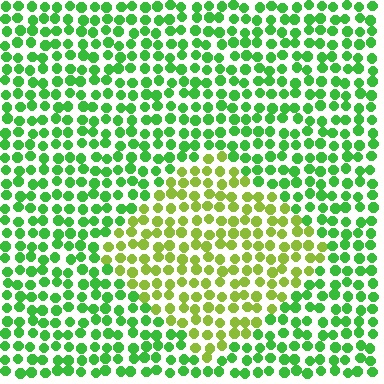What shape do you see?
I see a diamond.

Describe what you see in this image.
The image is filled with small green elements in a uniform arrangement. A diamond-shaped region is visible where the elements are tinted to a slightly different hue, forming a subtle color boundary.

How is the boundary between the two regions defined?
The boundary is defined purely by a slight shift in hue (about 39 degrees). Spacing, size, and orientation are identical on both sides.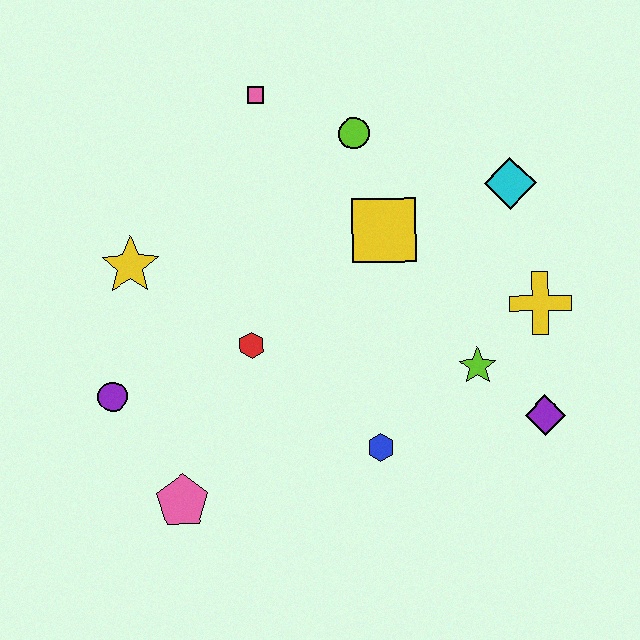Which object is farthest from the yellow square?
The pink pentagon is farthest from the yellow square.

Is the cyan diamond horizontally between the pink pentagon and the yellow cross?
Yes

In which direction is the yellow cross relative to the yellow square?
The yellow cross is to the right of the yellow square.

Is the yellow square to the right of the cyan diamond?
No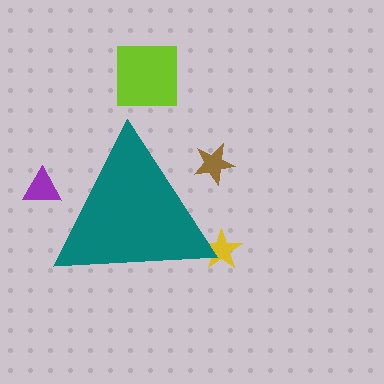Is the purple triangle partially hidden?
Yes, the purple triangle is partially hidden behind the teal triangle.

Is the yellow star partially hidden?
Yes, the yellow star is partially hidden behind the teal triangle.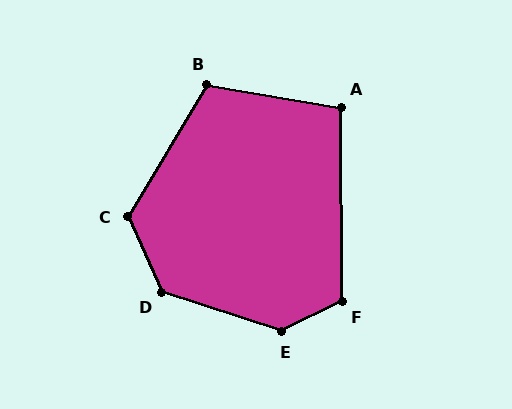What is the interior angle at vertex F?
Approximately 116 degrees (obtuse).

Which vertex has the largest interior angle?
E, at approximately 136 degrees.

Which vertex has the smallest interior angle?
A, at approximately 100 degrees.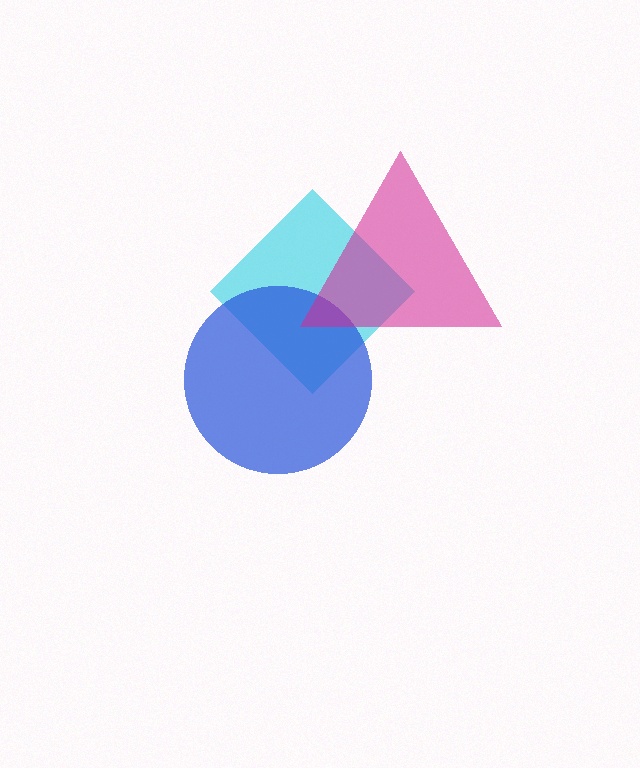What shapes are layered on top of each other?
The layered shapes are: a cyan diamond, a blue circle, a magenta triangle.